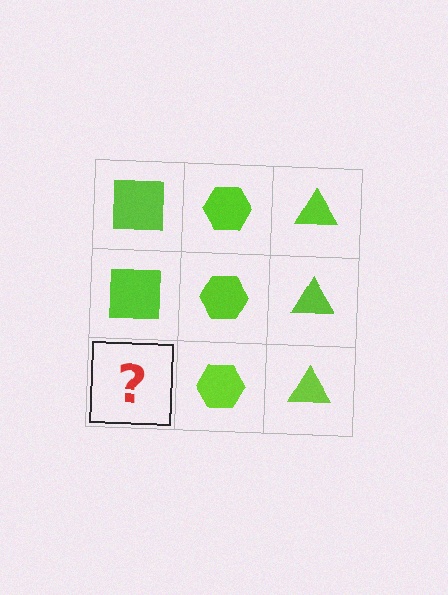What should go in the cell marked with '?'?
The missing cell should contain a lime square.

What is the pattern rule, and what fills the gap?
The rule is that each column has a consistent shape. The gap should be filled with a lime square.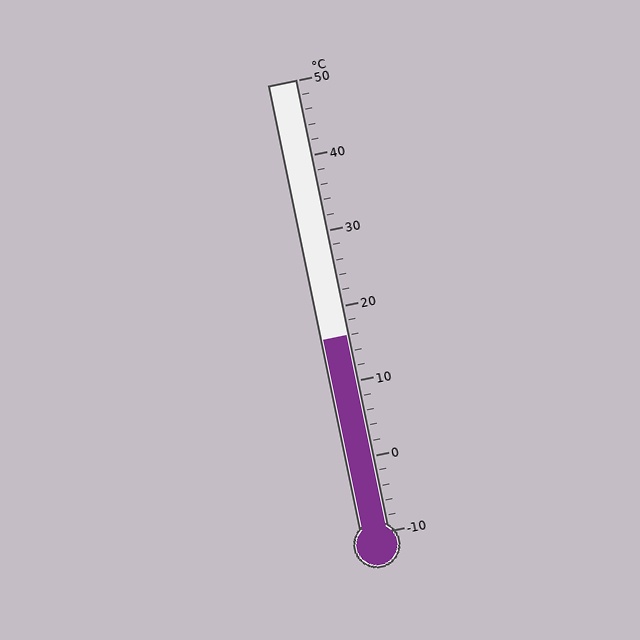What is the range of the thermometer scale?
The thermometer scale ranges from -10°C to 50°C.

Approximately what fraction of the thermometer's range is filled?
The thermometer is filled to approximately 45% of its range.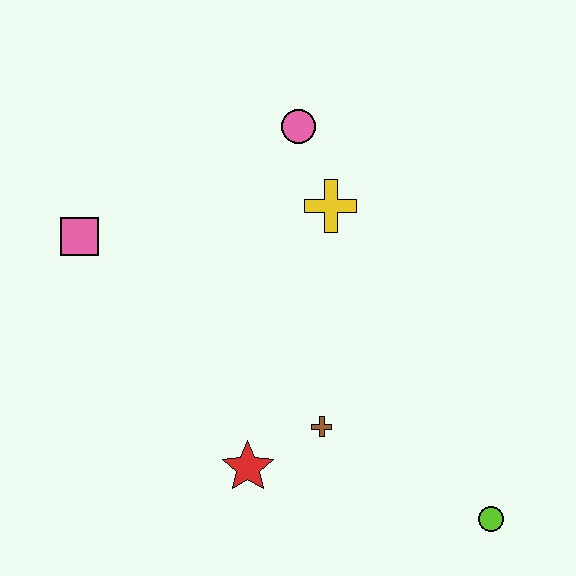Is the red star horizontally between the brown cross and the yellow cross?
No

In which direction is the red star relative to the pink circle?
The red star is below the pink circle.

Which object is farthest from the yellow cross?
The lime circle is farthest from the yellow cross.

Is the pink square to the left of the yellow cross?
Yes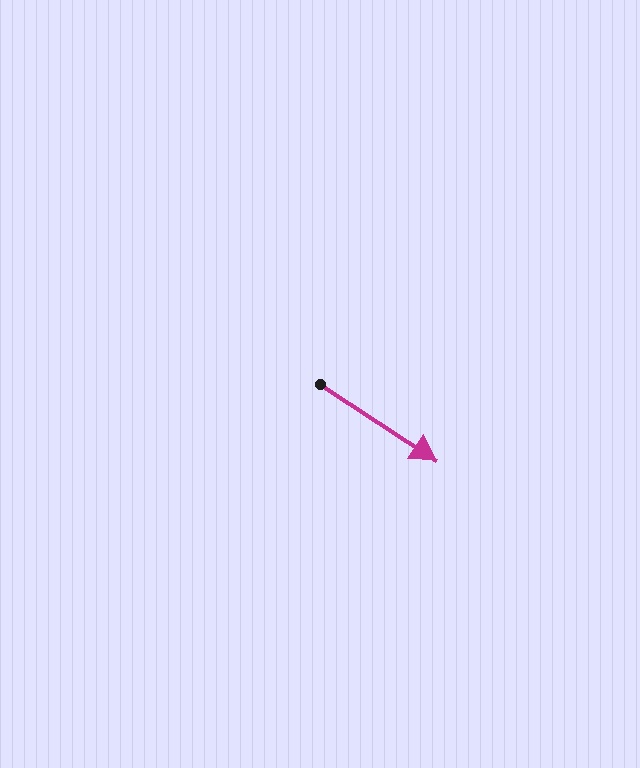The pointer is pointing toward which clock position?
Roughly 4 o'clock.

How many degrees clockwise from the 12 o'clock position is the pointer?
Approximately 123 degrees.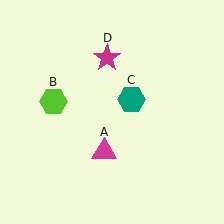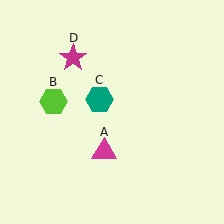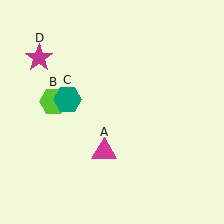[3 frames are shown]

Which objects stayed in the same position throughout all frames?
Magenta triangle (object A) and lime hexagon (object B) remained stationary.